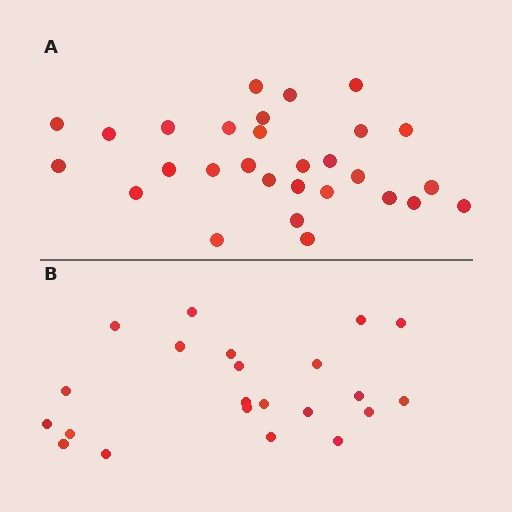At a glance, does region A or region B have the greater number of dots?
Region A (the top region) has more dots.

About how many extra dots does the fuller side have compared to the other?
Region A has roughly 8 or so more dots than region B.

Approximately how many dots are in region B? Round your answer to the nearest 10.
About 20 dots. (The exact count is 22, which rounds to 20.)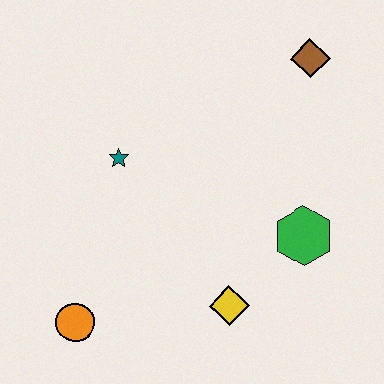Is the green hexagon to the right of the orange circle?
Yes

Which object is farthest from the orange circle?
The brown diamond is farthest from the orange circle.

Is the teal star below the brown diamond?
Yes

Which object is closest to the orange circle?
The yellow diamond is closest to the orange circle.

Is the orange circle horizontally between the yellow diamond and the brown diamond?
No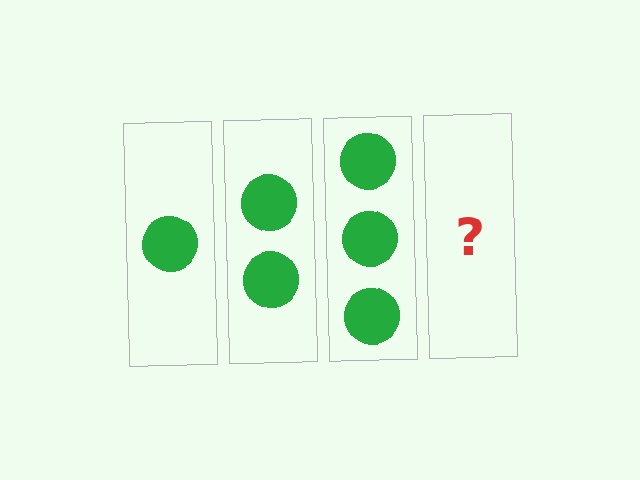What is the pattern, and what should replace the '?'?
The pattern is that each step adds one more circle. The '?' should be 4 circles.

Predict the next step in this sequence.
The next step is 4 circles.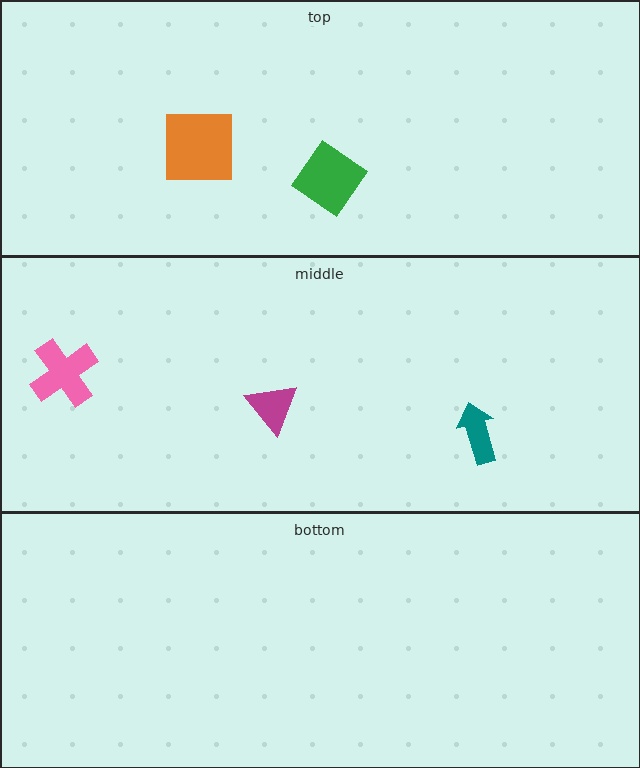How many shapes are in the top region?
2.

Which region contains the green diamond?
The top region.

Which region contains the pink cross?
The middle region.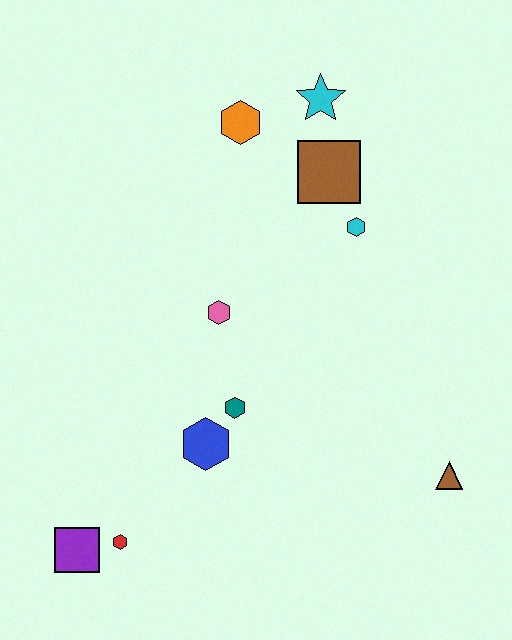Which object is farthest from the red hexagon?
The cyan star is farthest from the red hexagon.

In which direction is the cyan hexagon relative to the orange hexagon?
The cyan hexagon is to the right of the orange hexagon.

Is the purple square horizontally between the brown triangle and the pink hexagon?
No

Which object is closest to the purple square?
The red hexagon is closest to the purple square.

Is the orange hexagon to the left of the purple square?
No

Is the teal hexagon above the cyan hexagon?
No